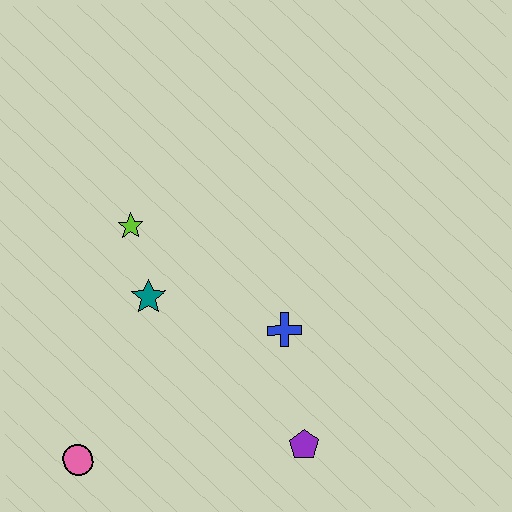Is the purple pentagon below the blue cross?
Yes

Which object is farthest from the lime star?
The purple pentagon is farthest from the lime star.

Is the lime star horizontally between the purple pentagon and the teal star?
No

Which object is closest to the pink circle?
The teal star is closest to the pink circle.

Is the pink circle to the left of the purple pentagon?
Yes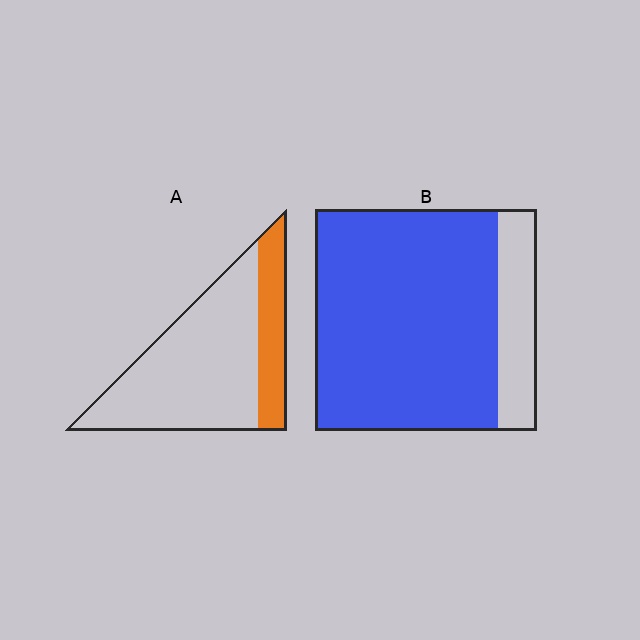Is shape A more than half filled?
No.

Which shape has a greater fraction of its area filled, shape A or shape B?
Shape B.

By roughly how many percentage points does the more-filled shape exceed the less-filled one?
By roughly 60 percentage points (B over A).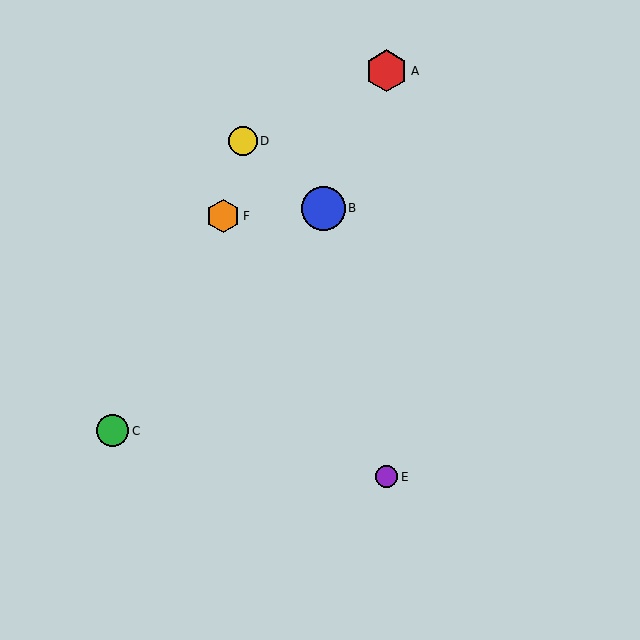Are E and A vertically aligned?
Yes, both are at x≈387.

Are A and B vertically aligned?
No, A is at x≈387 and B is at x≈323.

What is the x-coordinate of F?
Object F is at x≈223.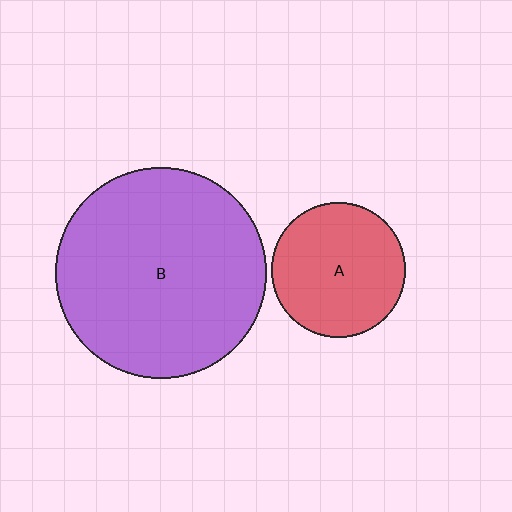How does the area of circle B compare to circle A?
Approximately 2.5 times.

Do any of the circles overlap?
No, none of the circles overlap.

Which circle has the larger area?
Circle B (purple).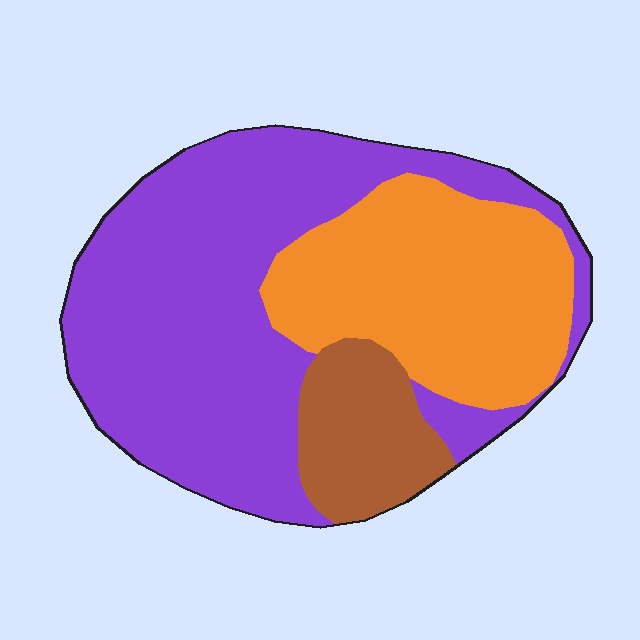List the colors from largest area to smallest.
From largest to smallest: purple, orange, brown.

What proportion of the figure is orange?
Orange takes up about one third (1/3) of the figure.